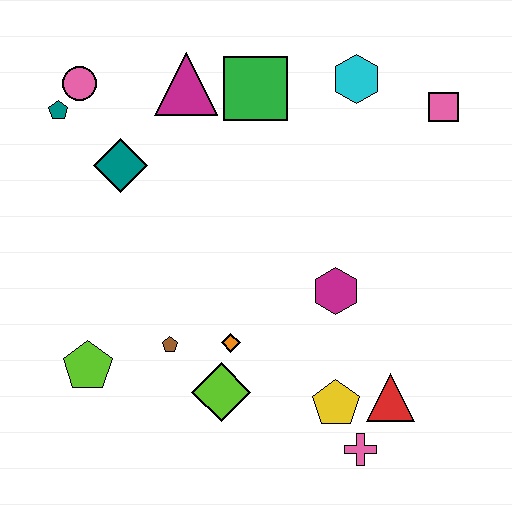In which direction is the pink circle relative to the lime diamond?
The pink circle is above the lime diamond.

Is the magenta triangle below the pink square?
No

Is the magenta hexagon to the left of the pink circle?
No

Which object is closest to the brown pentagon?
The orange diamond is closest to the brown pentagon.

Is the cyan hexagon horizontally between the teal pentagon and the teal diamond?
No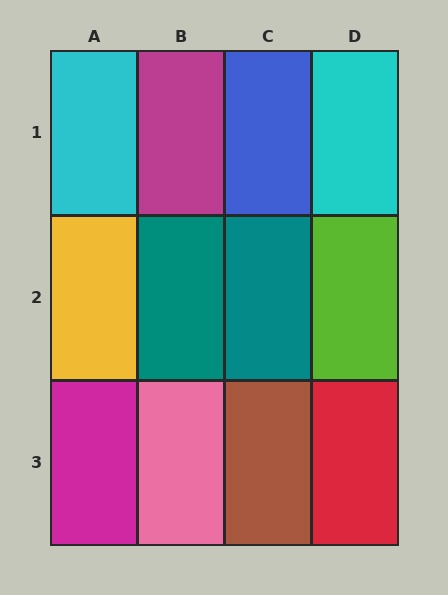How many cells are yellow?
1 cell is yellow.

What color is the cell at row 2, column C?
Teal.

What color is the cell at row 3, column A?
Magenta.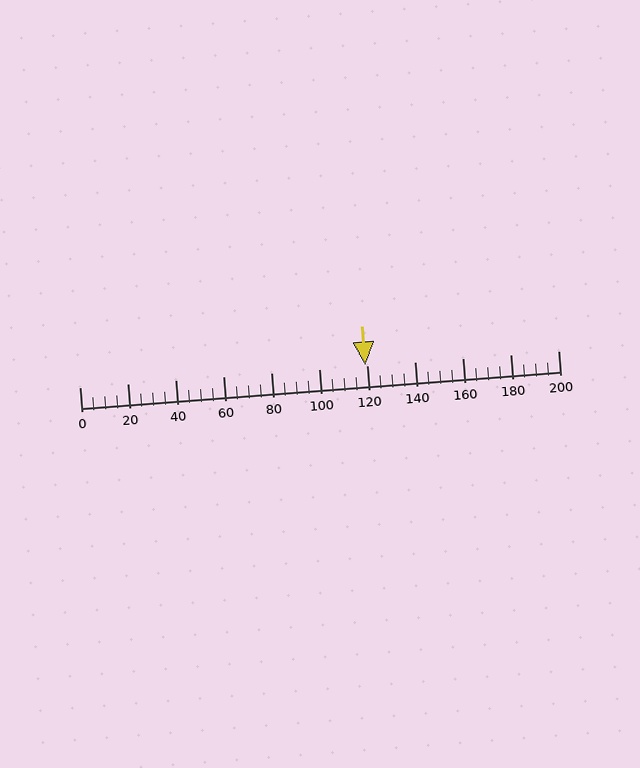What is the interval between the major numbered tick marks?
The major tick marks are spaced 20 units apart.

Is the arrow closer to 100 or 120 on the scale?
The arrow is closer to 120.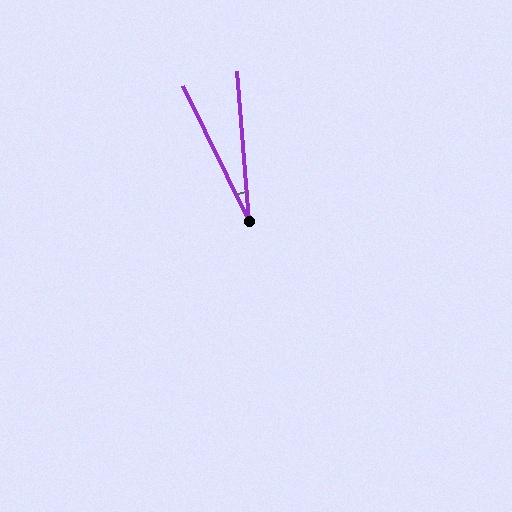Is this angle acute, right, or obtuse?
It is acute.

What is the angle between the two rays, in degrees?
Approximately 21 degrees.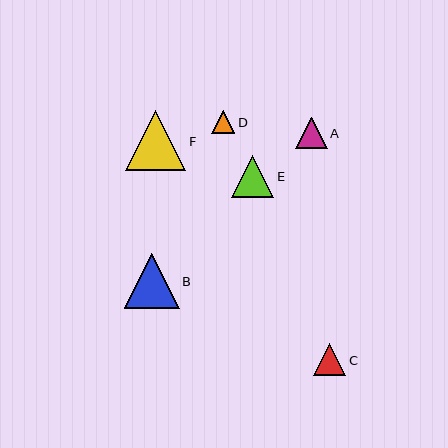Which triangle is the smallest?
Triangle D is the smallest with a size of approximately 23 pixels.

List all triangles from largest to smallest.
From largest to smallest: F, B, E, C, A, D.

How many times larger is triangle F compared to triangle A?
Triangle F is approximately 1.9 times the size of triangle A.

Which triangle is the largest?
Triangle F is the largest with a size of approximately 60 pixels.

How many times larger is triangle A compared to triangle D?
Triangle A is approximately 1.4 times the size of triangle D.